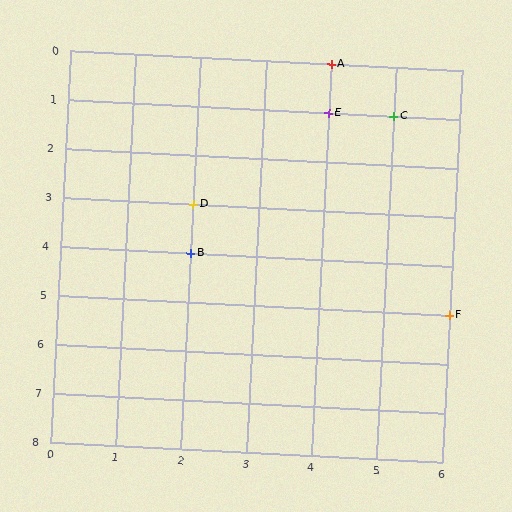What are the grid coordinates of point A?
Point A is at grid coordinates (4, 0).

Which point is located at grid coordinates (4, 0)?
Point A is at (4, 0).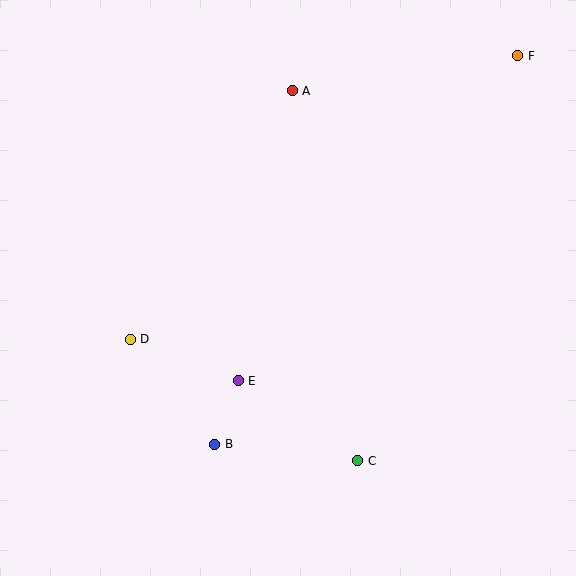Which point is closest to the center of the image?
Point E at (238, 381) is closest to the center.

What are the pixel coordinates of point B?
Point B is at (215, 444).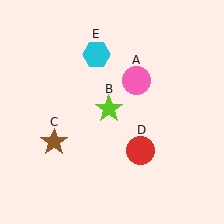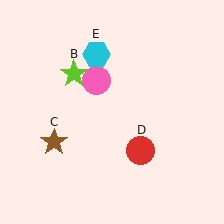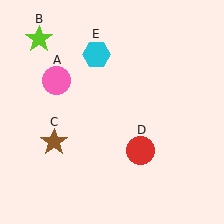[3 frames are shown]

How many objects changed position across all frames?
2 objects changed position: pink circle (object A), lime star (object B).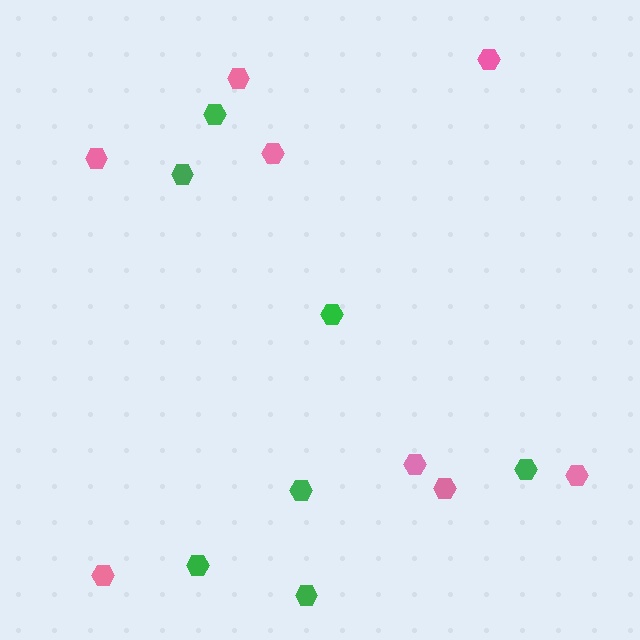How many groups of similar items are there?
There are 2 groups: one group of pink hexagons (8) and one group of green hexagons (7).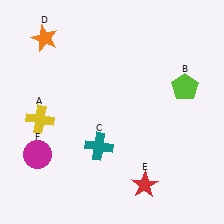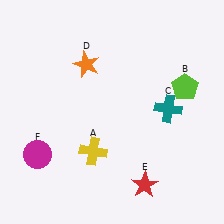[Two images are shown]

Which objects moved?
The objects that moved are: the yellow cross (A), the teal cross (C), the orange star (D).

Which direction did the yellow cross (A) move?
The yellow cross (A) moved right.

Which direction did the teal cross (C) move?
The teal cross (C) moved right.